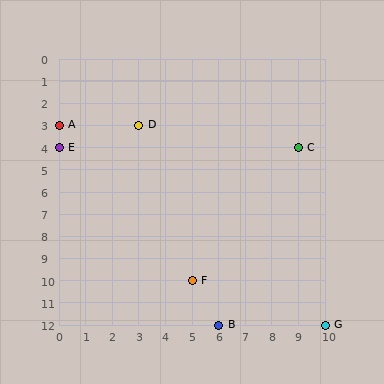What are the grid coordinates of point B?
Point B is at grid coordinates (6, 12).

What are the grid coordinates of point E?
Point E is at grid coordinates (0, 4).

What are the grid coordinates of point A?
Point A is at grid coordinates (0, 3).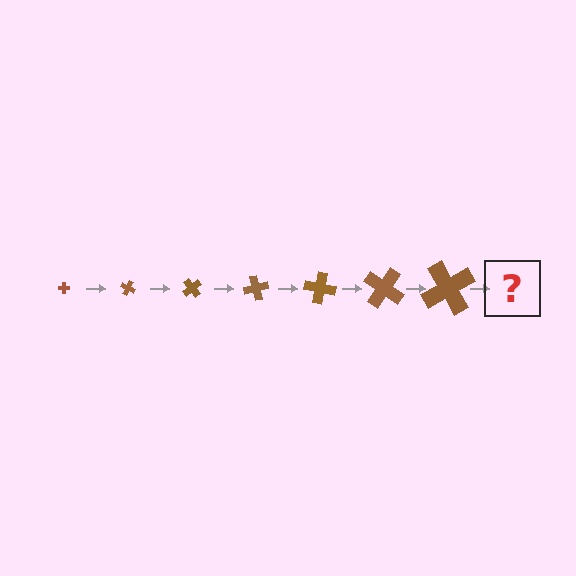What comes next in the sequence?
The next element should be a cross, larger than the previous one and rotated 175 degrees from the start.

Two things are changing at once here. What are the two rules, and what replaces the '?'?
The two rules are that the cross grows larger each step and it rotates 25 degrees each step. The '?' should be a cross, larger than the previous one and rotated 175 degrees from the start.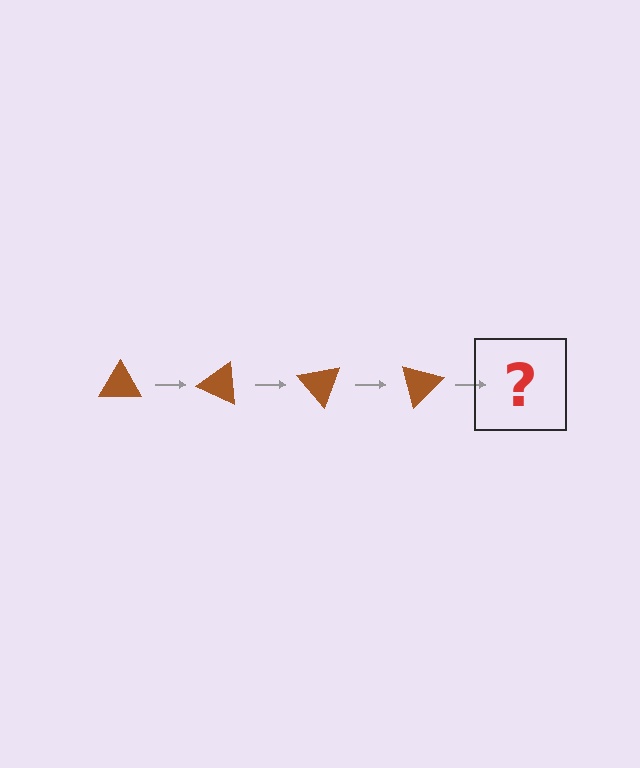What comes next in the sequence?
The next element should be a brown triangle rotated 100 degrees.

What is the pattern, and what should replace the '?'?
The pattern is that the triangle rotates 25 degrees each step. The '?' should be a brown triangle rotated 100 degrees.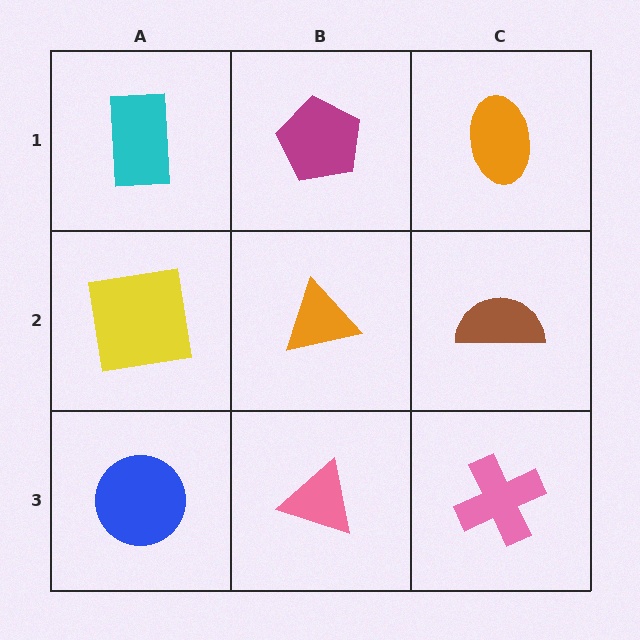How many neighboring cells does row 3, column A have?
2.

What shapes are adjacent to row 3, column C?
A brown semicircle (row 2, column C), a pink triangle (row 3, column B).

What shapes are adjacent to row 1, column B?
An orange triangle (row 2, column B), a cyan rectangle (row 1, column A), an orange ellipse (row 1, column C).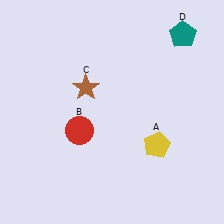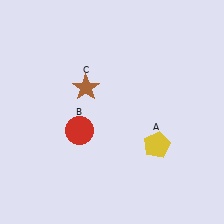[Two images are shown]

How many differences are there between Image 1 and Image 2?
There is 1 difference between the two images.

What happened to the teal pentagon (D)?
The teal pentagon (D) was removed in Image 2. It was in the top-right area of Image 1.